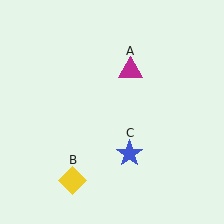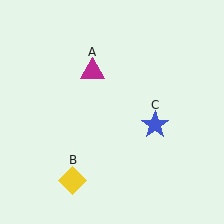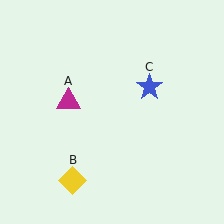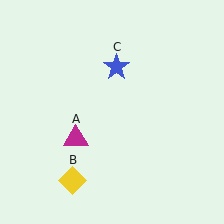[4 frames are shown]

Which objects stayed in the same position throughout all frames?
Yellow diamond (object B) remained stationary.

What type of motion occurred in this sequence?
The magenta triangle (object A), blue star (object C) rotated counterclockwise around the center of the scene.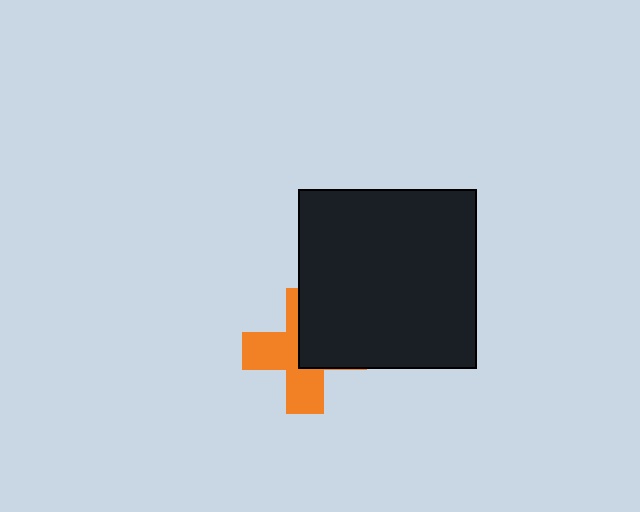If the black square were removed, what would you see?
You would see the complete orange cross.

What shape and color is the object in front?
The object in front is a black square.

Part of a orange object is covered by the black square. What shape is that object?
It is a cross.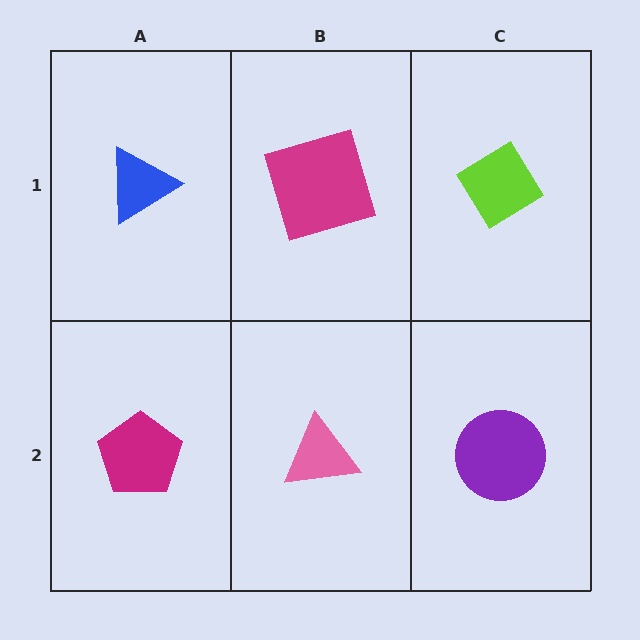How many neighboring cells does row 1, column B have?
3.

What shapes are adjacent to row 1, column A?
A magenta pentagon (row 2, column A), a magenta square (row 1, column B).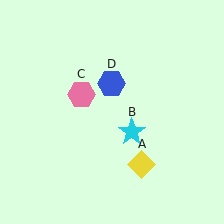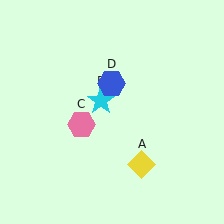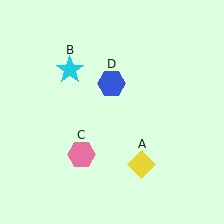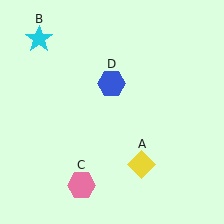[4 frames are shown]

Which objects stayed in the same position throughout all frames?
Yellow diamond (object A) and blue hexagon (object D) remained stationary.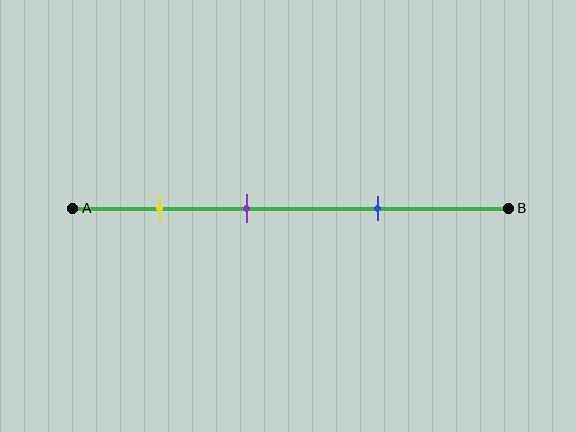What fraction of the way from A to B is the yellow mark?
The yellow mark is approximately 20% (0.2) of the way from A to B.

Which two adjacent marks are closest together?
The yellow and purple marks are the closest adjacent pair.